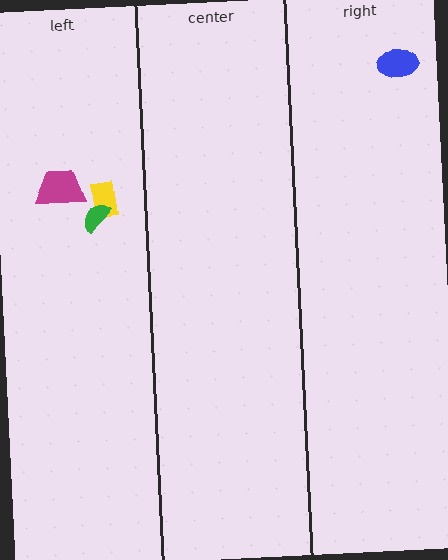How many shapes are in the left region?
3.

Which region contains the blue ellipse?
The right region.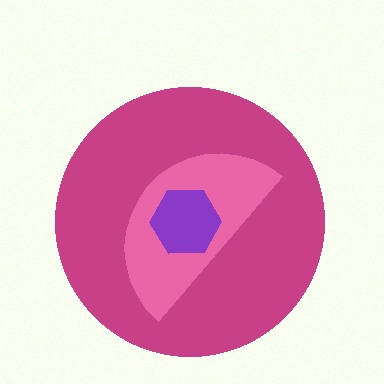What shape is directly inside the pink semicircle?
The purple hexagon.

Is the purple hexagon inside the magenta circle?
Yes.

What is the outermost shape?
The magenta circle.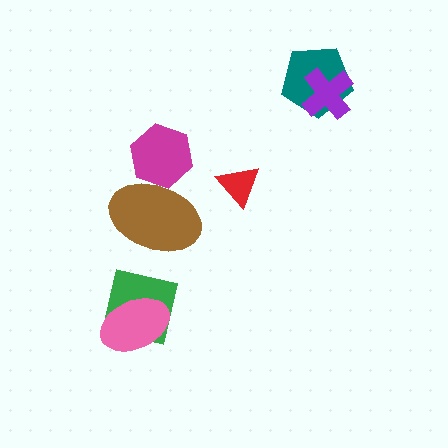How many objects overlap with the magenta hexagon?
1 object overlaps with the magenta hexagon.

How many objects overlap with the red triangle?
0 objects overlap with the red triangle.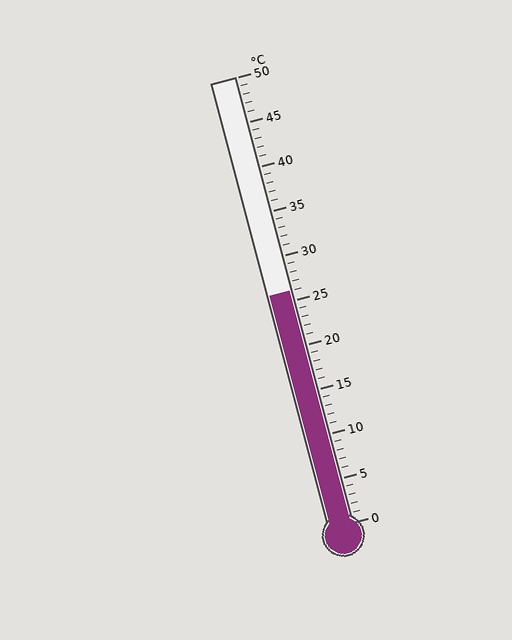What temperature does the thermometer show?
The thermometer shows approximately 26°C.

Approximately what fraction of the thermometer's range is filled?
The thermometer is filled to approximately 50% of its range.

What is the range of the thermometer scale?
The thermometer scale ranges from 0°C to 50°C.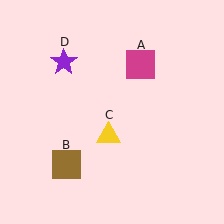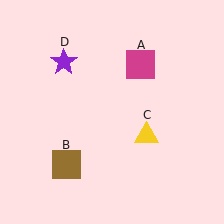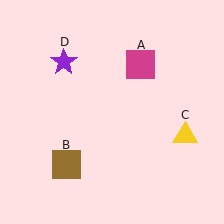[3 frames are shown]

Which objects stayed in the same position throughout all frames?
Magenta square (object A) and brown square (object B) and purple star (object D) remained stationary.